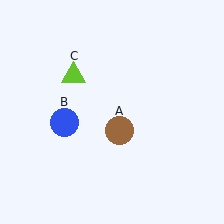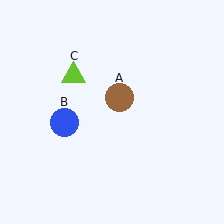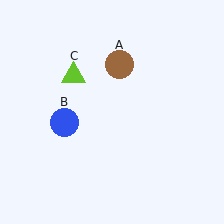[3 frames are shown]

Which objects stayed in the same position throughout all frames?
Blue circle (object B) and lime triangle (object C) remained stationary.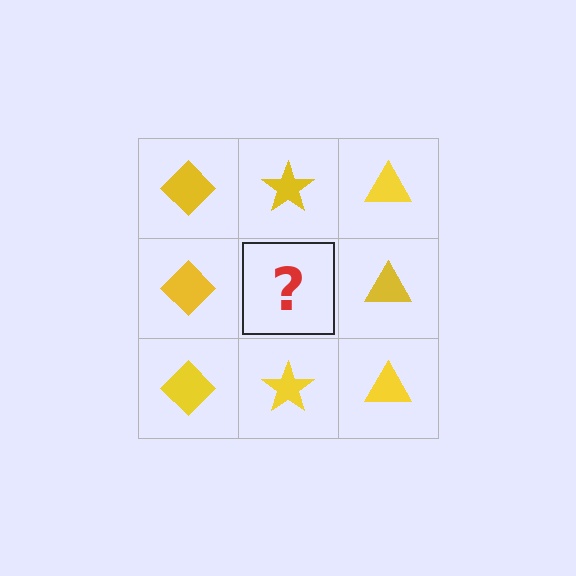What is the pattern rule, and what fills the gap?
The rule is that each column has a consistent shape. The gap should be filled with a yellow star.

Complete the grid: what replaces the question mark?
The question mark should be replaced with a yellow star.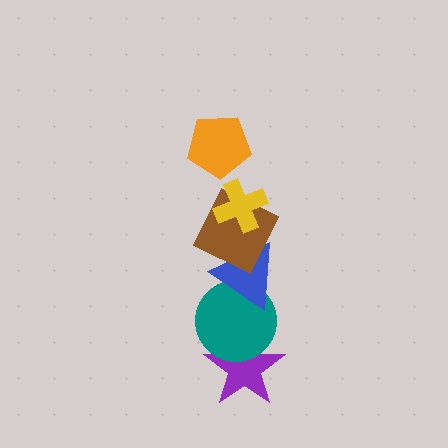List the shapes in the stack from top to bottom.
From top to bottom: the orange pentagon, the yellow cross, the brown square, the blue triangle, the teal circle, the purple star.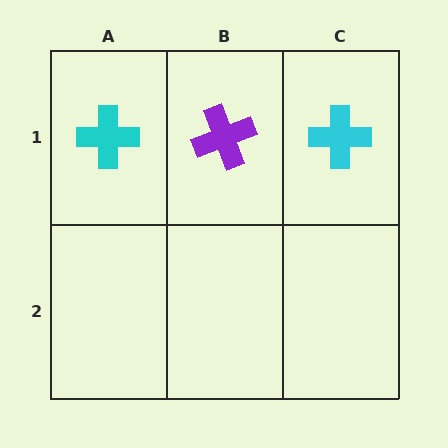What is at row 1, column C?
A cyan cross.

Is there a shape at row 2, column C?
No, that cell is empty.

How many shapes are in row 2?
0 shapes.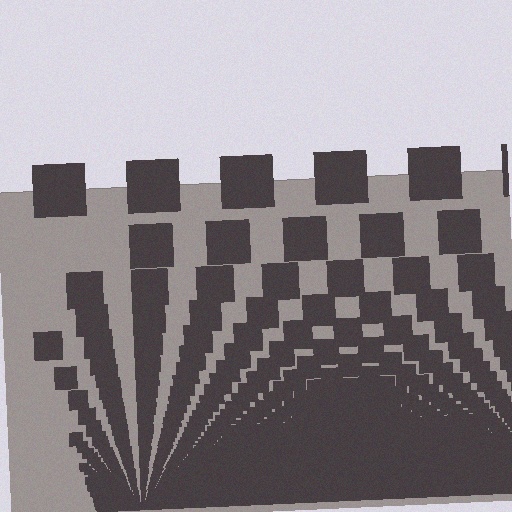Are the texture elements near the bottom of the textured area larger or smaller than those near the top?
Smaller. The gradient is inverted — elements near the bottom are smaller and denser.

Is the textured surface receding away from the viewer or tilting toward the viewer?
The surface appears to tilt toward the viewer. Texture elements get larger and sparser toward the top.